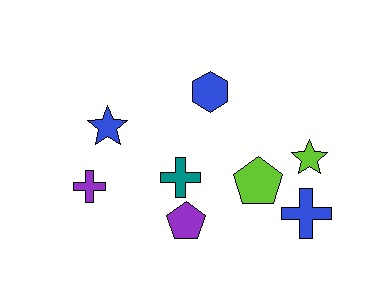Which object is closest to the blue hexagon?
The teal cross is closest to the blue hexagon.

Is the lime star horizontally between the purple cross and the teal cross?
No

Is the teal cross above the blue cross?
Yes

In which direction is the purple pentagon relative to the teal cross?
The purple pentagon is below the teal cross.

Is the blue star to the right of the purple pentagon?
No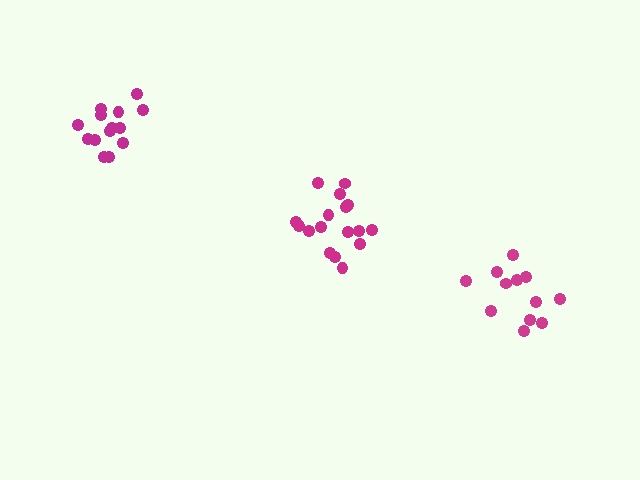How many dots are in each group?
Group 1: 14 dots, Group 2: 12 dots, Group 3: 17 dots (43 total).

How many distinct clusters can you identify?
There are 3 distinct clusters.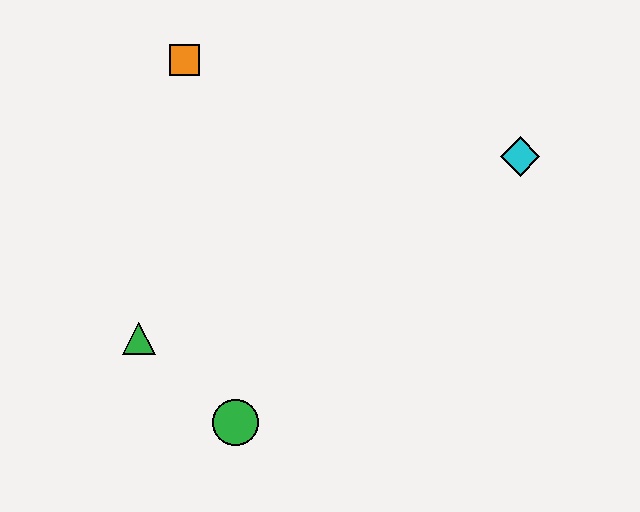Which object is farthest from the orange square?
The green circle is farthest from the orange square.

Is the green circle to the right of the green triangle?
Yes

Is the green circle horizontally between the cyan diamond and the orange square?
Yes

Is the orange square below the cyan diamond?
No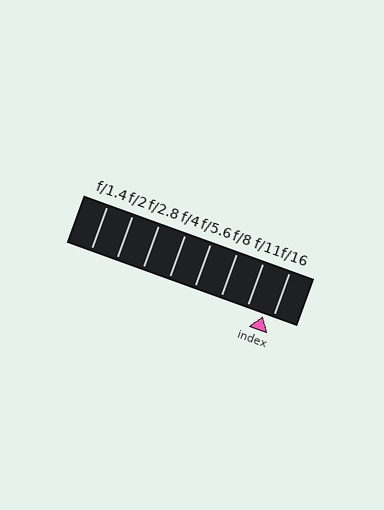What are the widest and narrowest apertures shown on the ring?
The widest aperture shown is f/1.4 and the narrowest is f/16.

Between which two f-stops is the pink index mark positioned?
The index mark is between f/11 and f/16.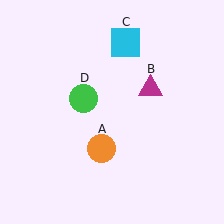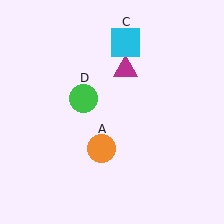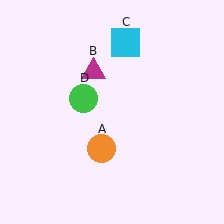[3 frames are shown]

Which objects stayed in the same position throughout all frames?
Orange circle (object A) and cyan square (object C) and green circle (object D) remained stationary.